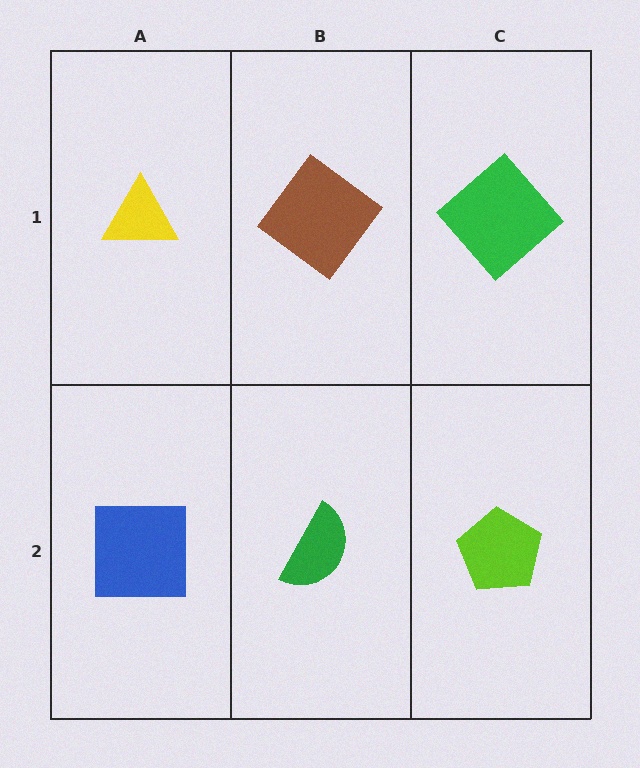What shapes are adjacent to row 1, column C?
A lime pentagon (row 2, column C), a brown diamond (row 1, column B).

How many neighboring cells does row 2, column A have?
2.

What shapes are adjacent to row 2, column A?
A yellow triangle (row 1, column A), a green semicircle (row 2, column B).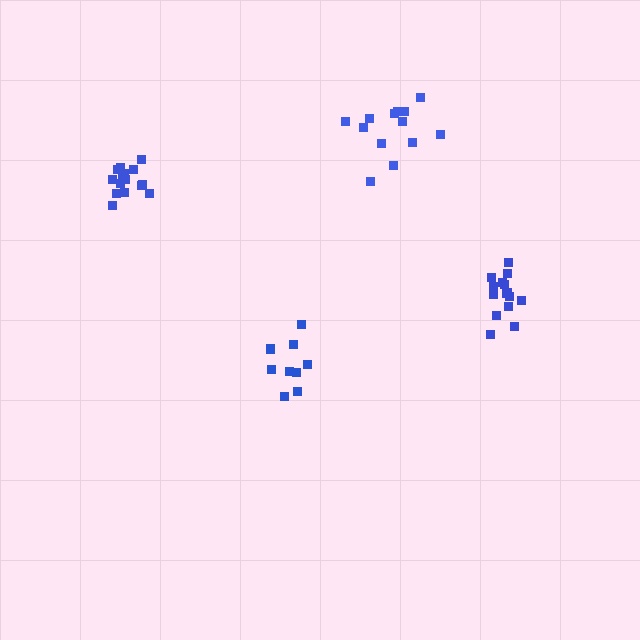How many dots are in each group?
Group 1: 9 dots, Group 2: 15 dots, Group 3: 15 dots, Group 4: 13 dots (52 total).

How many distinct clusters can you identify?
There are 4 distinct clusters.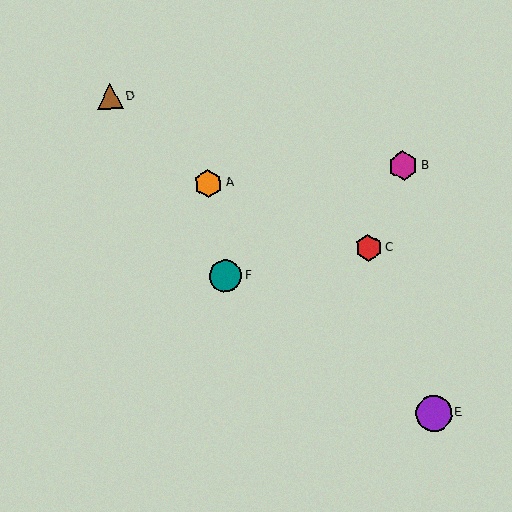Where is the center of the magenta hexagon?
The center of the magenta hexagon is at (403, 166).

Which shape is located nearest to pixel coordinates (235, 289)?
The teal circle (labeled F) at (226, 276) is nearest to that location.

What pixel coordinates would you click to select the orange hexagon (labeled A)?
Click at (209, 183) to select the orange hexagon A.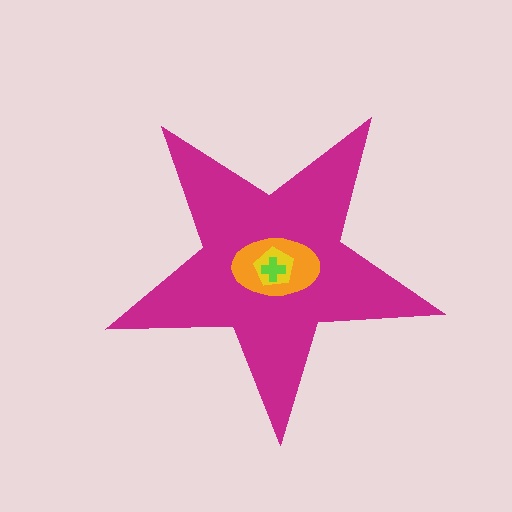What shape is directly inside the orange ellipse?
The yellow pentagon.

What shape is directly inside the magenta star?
The orange ellipse.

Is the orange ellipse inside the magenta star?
Yes.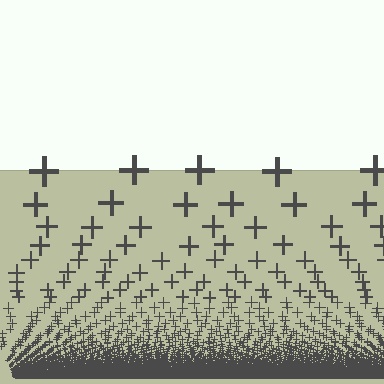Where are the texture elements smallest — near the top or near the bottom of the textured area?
Near the bottom.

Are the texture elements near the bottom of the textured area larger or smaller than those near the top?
Smaller. The gradient is inverted — elements near the bottom are smaller and denser.